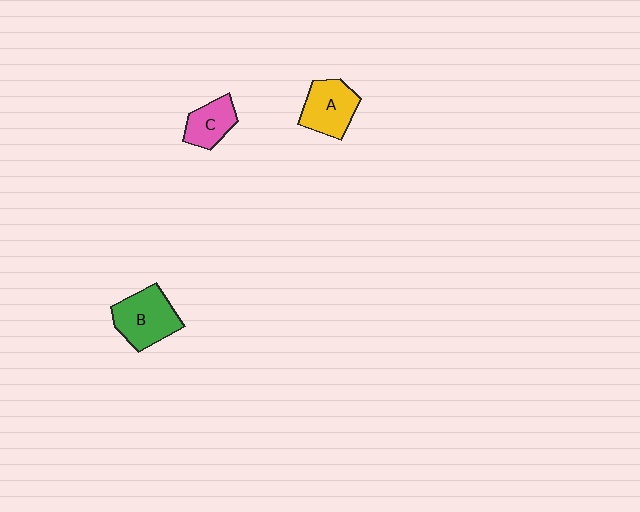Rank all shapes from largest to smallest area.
From largest to smallest: B (green), A (yellow), C (pink).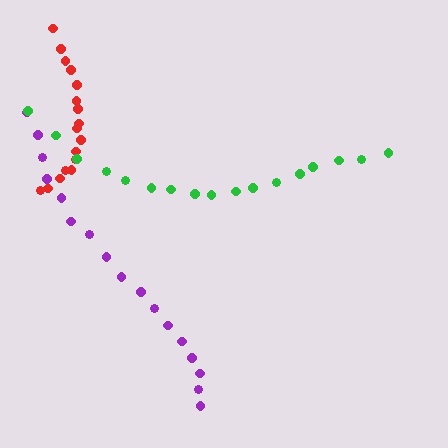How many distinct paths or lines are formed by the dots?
There are 3 distinct paths.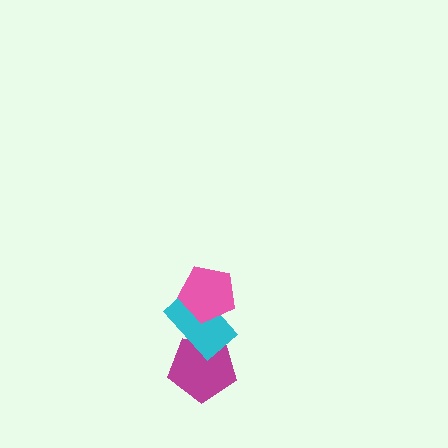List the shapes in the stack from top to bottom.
From top to bottom: the pink pentagon, the cyan rectangle, the magenta pentagon.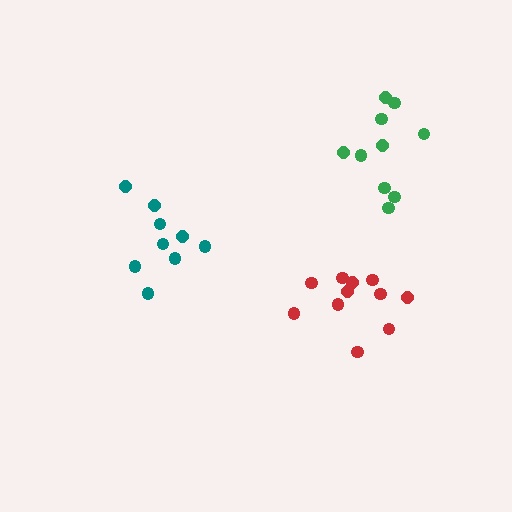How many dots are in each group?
Group 1: 10 dots, Group 2: 11 dots, Group 3: 9 dots (30 total).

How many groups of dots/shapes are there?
There are 3 groups.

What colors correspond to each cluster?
The clusters are colored: green, red, teal.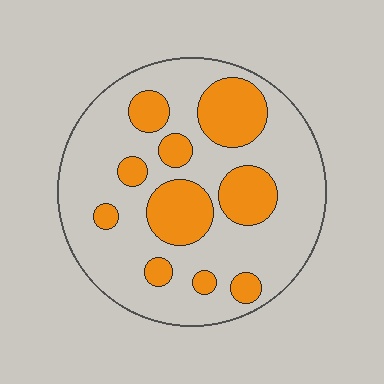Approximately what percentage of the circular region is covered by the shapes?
Approximately 30%.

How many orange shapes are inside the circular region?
10.